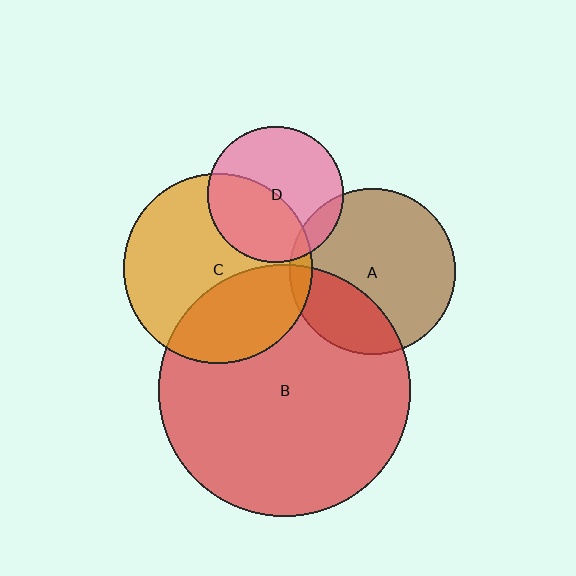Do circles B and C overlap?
Yes.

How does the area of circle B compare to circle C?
Approximately 1.8 times.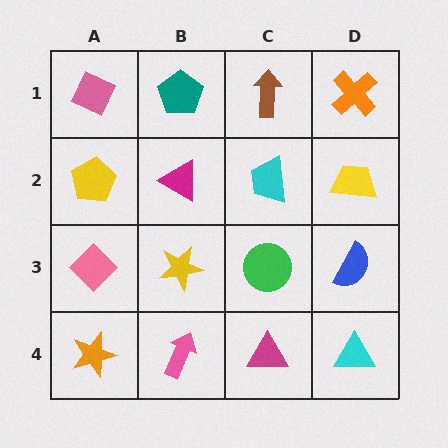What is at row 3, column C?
A green circle.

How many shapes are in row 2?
4 shapes.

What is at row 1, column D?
An orange cross.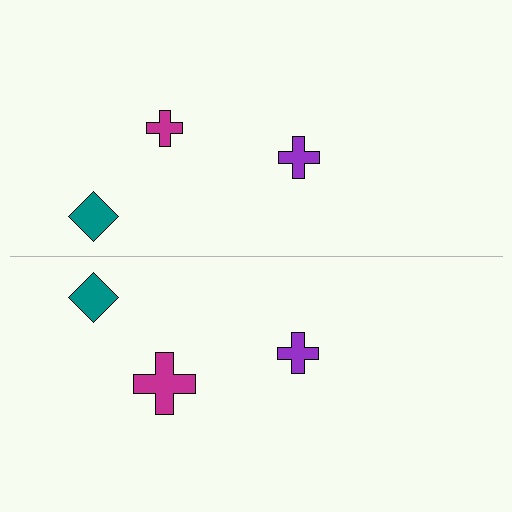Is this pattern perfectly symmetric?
No, the pattern is not perfectly symmetric. The magenta cross on the bottom side has a different size than its mirror counterpart.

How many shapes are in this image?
There are 6 shapes in this image.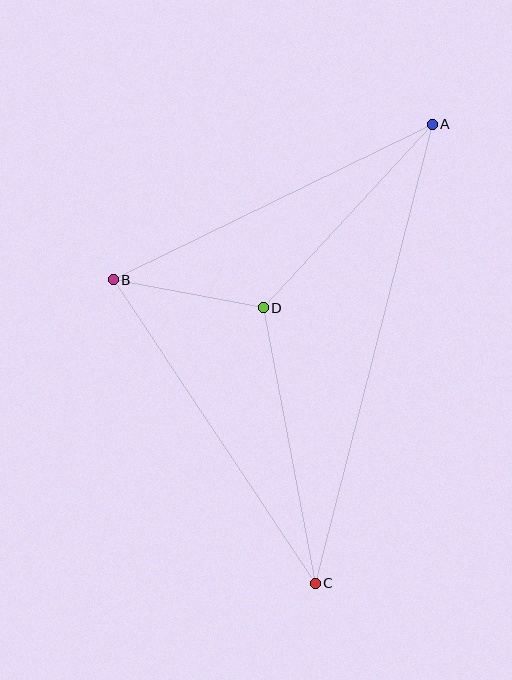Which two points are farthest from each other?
Points A and C are farthest from each other.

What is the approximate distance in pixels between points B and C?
The distance between B and C is approximately 364 pixels.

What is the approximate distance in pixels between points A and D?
The distance between A and D is approximately 250 pixels.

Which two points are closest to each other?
Points B and D are closest to each other.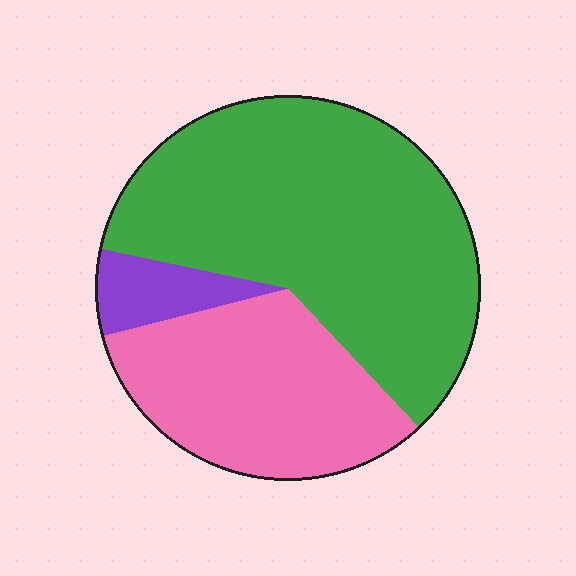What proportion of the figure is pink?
Pink takes up about one third (1/3) of the figure.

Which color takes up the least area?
Purple, at roughly 5%.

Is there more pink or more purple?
Pink.